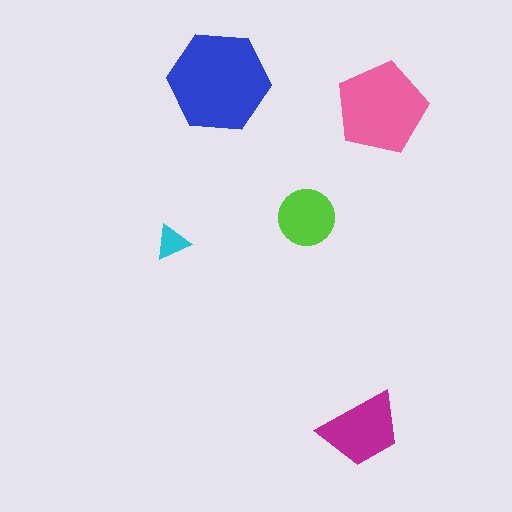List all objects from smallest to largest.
The cyan triangle, the lime circle, the magenta trapezoid, the pink pentagon, the blue hexagon.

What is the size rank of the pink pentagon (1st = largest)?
2nd.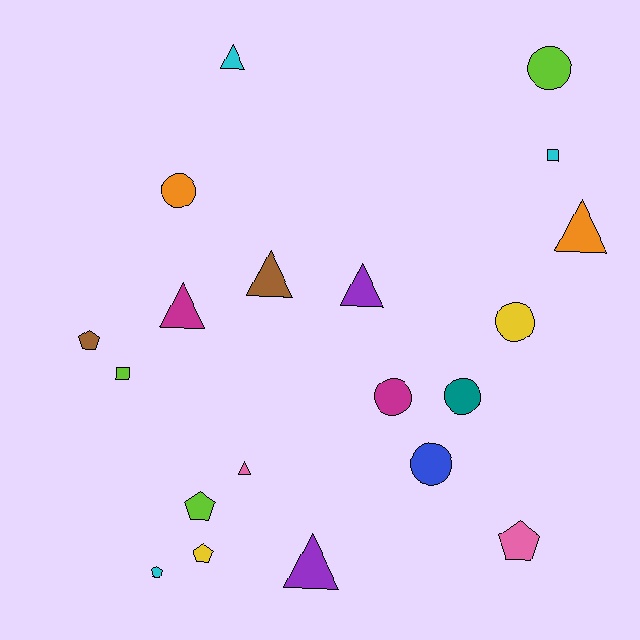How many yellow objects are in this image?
There are 2 yellow objects.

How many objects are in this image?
There are 20 objects.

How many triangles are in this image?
There are 7 triangles.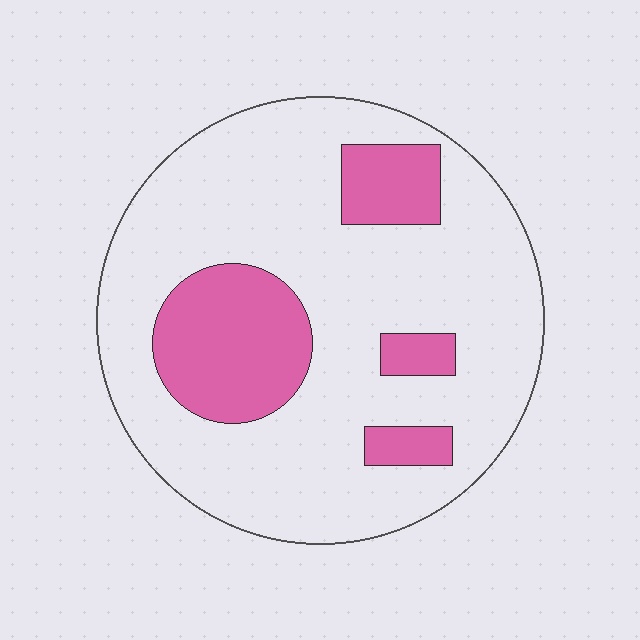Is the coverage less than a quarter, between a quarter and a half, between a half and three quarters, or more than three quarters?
Less than a quarter.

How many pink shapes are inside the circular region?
4.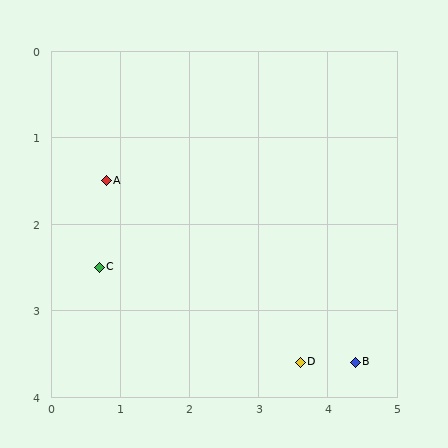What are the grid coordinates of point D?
Point D is at approximately (3.6, 3.6).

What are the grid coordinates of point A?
Point A is at approximately (0.8, 1.5).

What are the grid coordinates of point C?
Point C is at approximately (0.7, 2.5).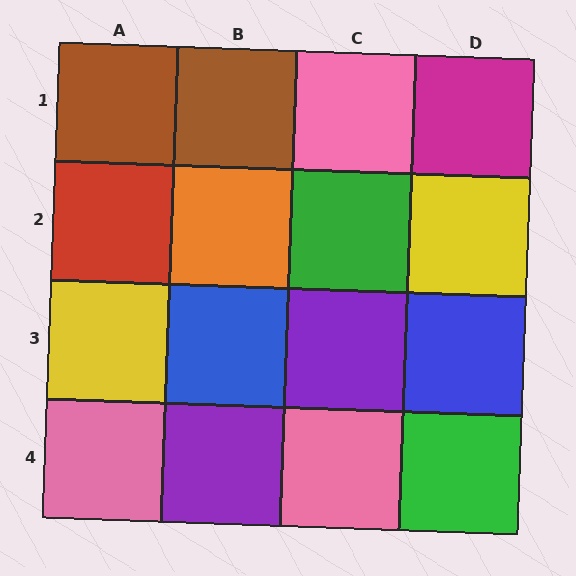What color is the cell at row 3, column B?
Blue.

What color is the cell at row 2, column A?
Red.